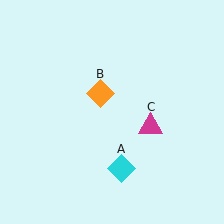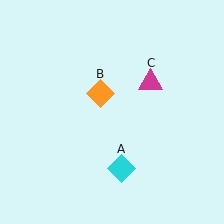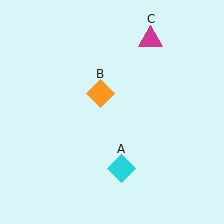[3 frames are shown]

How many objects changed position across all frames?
1 object changed position: magenta triangle (object C).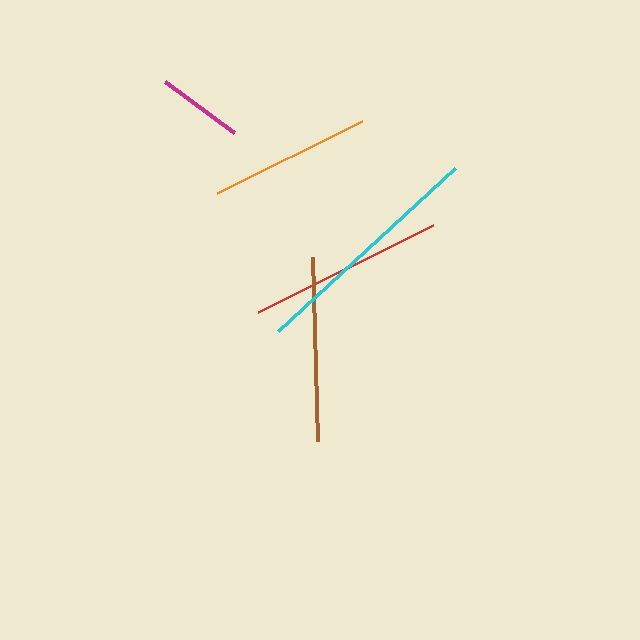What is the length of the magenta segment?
The magenta segment is approximately 85 pixels long.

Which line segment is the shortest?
The magenta line is the shortest at approximately 85 pixels.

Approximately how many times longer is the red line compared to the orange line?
The red line is approximately 1.2 times the length of the orange line.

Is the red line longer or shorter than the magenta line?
The red line is longer than the magenta line.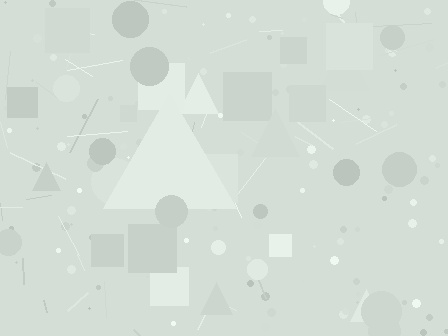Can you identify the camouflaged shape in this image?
The camouflaged shape is a triangle.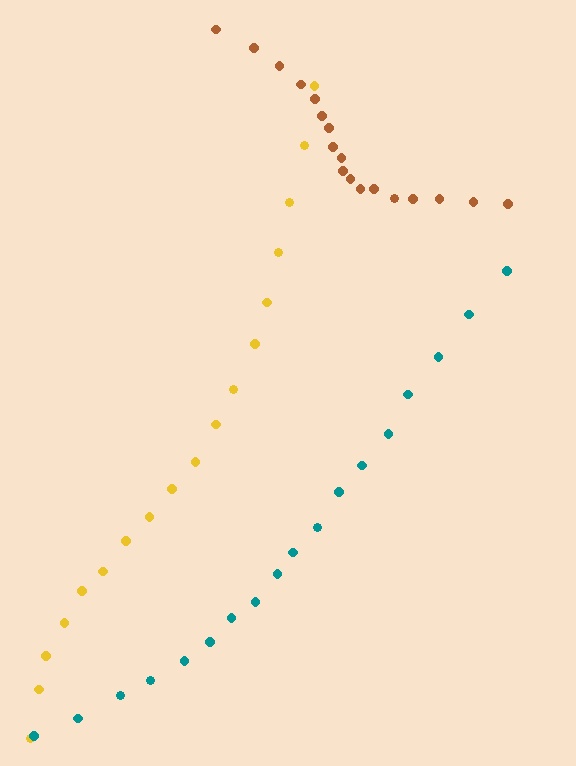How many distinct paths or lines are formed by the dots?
There are 3 distinct paths.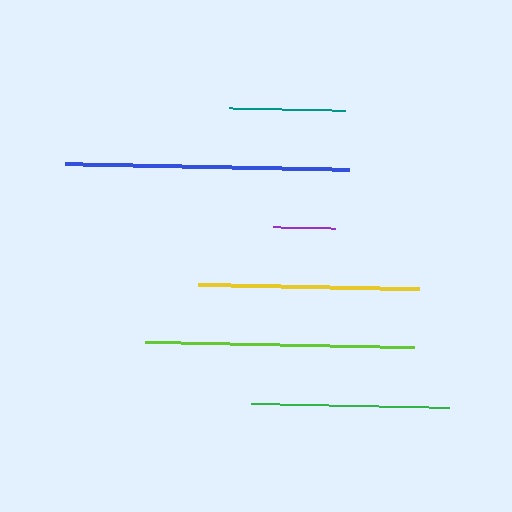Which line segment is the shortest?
The purple line is the shortest at approximately 61 pixels.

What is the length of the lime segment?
The lime segment is approximately 269 pixels long.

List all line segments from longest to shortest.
From longest to shortest: blue, lime, yellow, green, teal, purple.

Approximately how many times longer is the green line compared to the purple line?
The green line is approximately 3.2 times the length of the purple line.